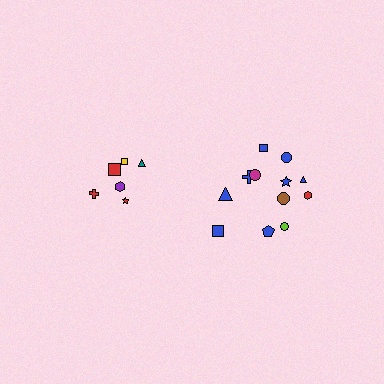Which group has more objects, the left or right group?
The right group.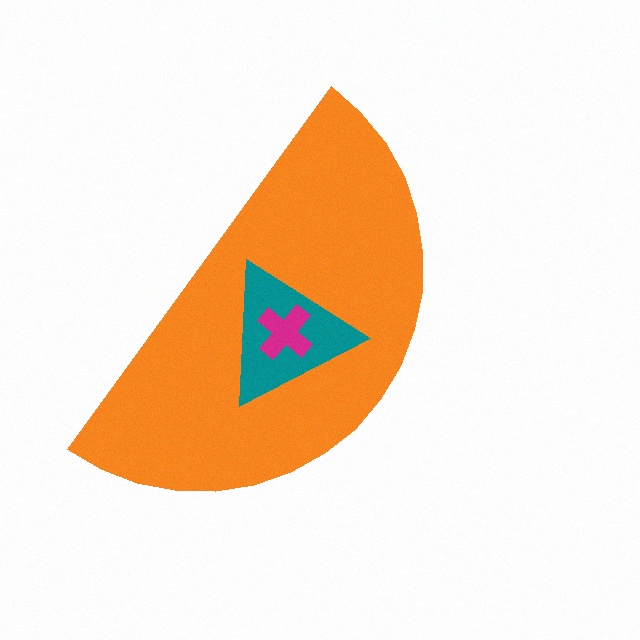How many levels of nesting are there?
3.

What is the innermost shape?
The magenta cross.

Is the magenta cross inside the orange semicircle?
Yes.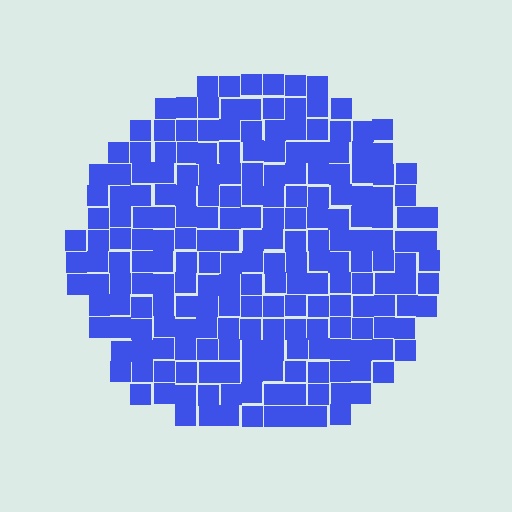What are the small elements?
The small elements are squares.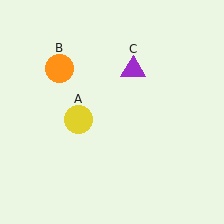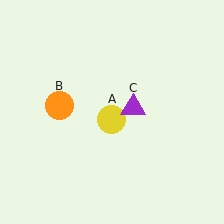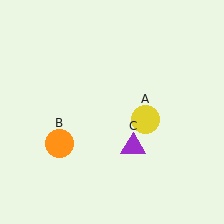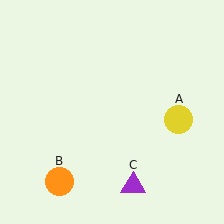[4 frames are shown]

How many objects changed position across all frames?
3 objects changed position: yellow circle (object A), orange circle (object B), purple triangle (object C).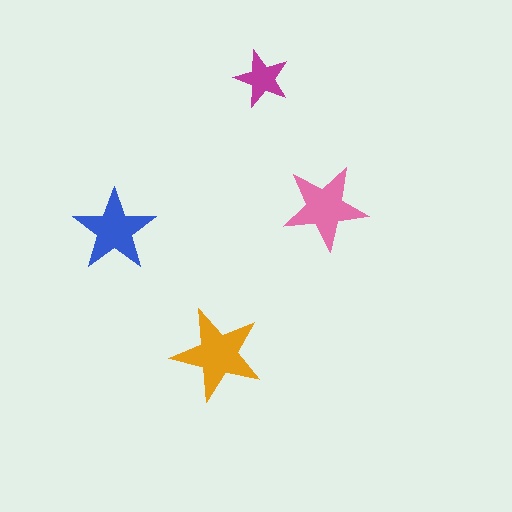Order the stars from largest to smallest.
the orange one, the pink one, the blue one, the magenta one.